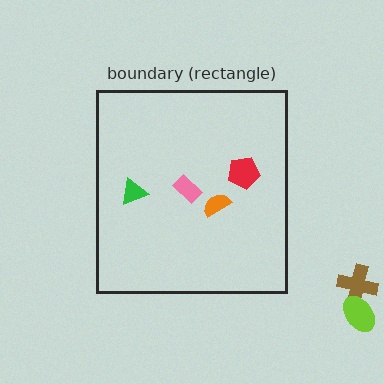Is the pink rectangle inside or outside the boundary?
Inside.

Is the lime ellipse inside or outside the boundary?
Outside.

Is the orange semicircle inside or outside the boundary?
Inside.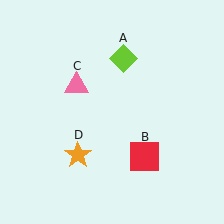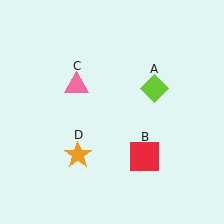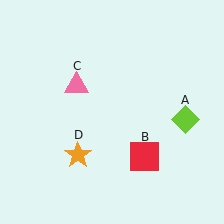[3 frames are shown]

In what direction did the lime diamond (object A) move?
The lime diamond (object A) moved down and to the right.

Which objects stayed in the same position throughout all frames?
Red square (object B) and pink triangle (object C) and orange star (object D) remained stationary.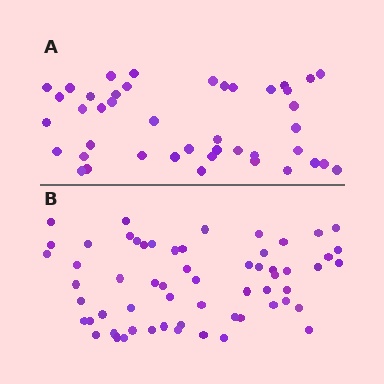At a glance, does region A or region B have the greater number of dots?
Region B (the bottom region) has more dots.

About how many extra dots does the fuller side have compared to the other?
Region B has approximately 15 more dots than region A.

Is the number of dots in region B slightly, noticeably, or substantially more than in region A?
Region B has noticeably more, but not dramatically so. The ratio is roughly 1.4 to 1.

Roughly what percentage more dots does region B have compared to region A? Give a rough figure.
About 40% more.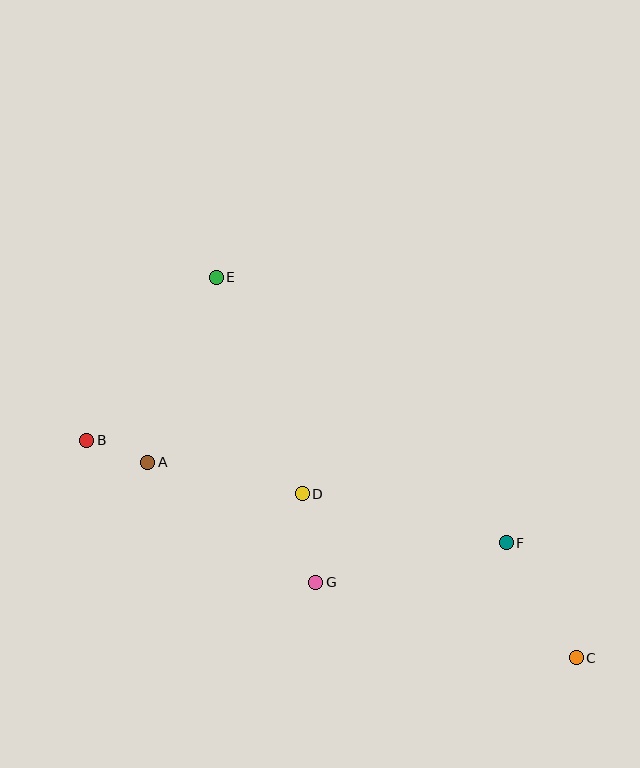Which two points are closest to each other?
Points A and B are closest to each other.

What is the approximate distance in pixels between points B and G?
The distance between B and G is approximately 269 pixels.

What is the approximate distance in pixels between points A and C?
The distance between A and C is approximately 471 pixels.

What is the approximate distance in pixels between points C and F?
The distance between C and F is approximately 134 pixels.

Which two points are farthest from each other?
Points B and C are farthest from each other.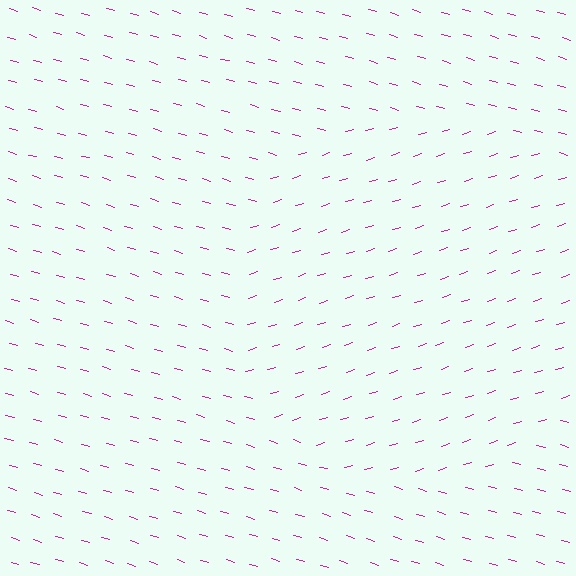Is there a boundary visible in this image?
Yes, there is a texture boundary formed by a change in line orientation.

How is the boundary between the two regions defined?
The boundary is defined purely by a change in line orientation (approximately 34 degrees difference). All lines are the same color and thickness.